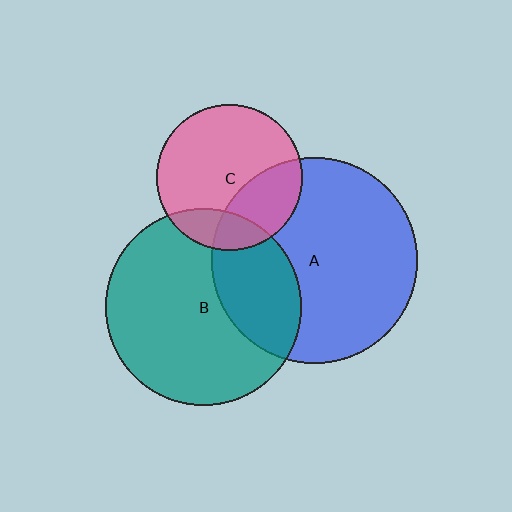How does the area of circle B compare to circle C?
Approximately 1.8 times.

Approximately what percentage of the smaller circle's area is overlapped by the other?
Approximately 30%.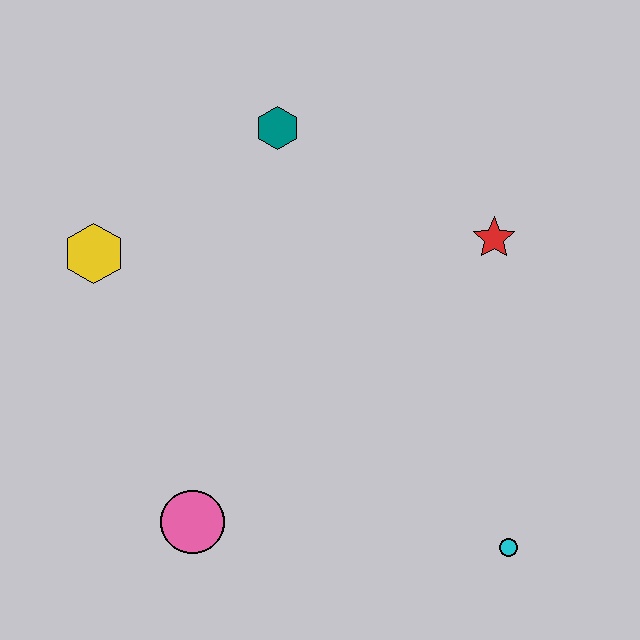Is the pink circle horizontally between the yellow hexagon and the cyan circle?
Yes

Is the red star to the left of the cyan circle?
Yes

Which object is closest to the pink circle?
The yellow hexagon is closest to the pink circle.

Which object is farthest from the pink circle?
The red star is farthest from the pink circle.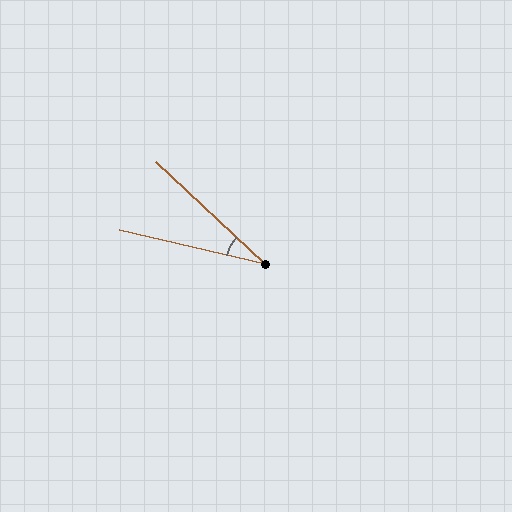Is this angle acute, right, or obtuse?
It is acute.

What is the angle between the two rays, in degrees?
Approximately 30 degrees.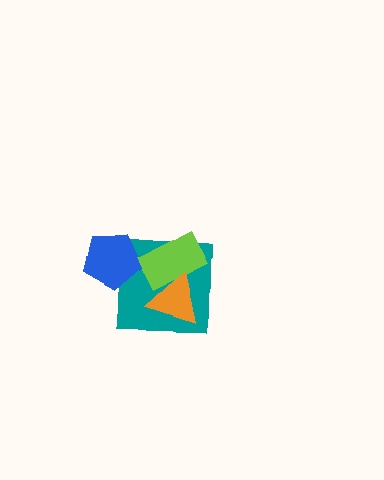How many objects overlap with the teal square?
3 objects overlap with the teal square.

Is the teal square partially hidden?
Yes, it is partially covered by another shape.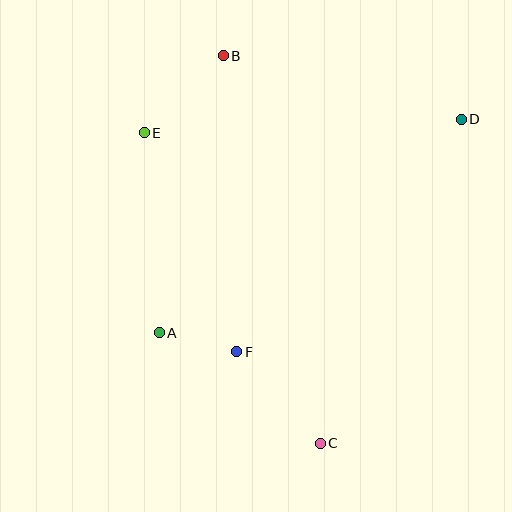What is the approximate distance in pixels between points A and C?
The distance between A and C is approximately 195 pixels.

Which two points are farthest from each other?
Points B and C are farthest from each other.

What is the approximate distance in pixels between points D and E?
The distance between D and E is approximately 317 pixels.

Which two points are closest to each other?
Points A and F are closest to each other.